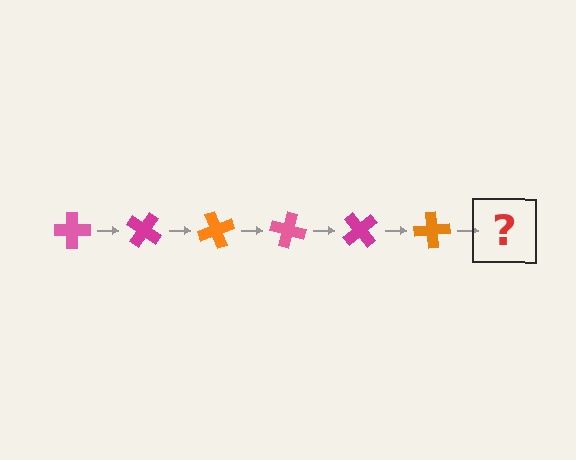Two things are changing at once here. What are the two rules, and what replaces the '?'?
The two rules are that it rotates 35 degrees each step and the color cycles through pink, magenta, and orange. The '?' should be a pink cross, rotated 210 degrees from the start.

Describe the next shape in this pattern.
It should be a pink cross, rotated 210 degrees from the start.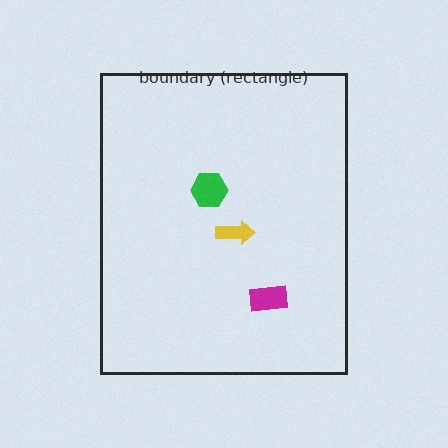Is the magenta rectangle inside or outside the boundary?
Inside.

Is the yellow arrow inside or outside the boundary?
Inside.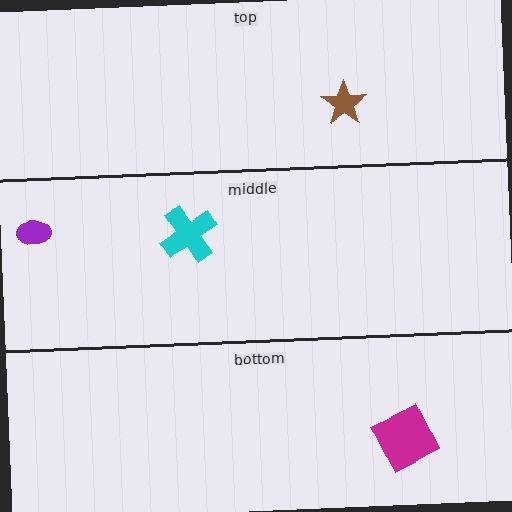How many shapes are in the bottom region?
1.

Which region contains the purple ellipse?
The middle region.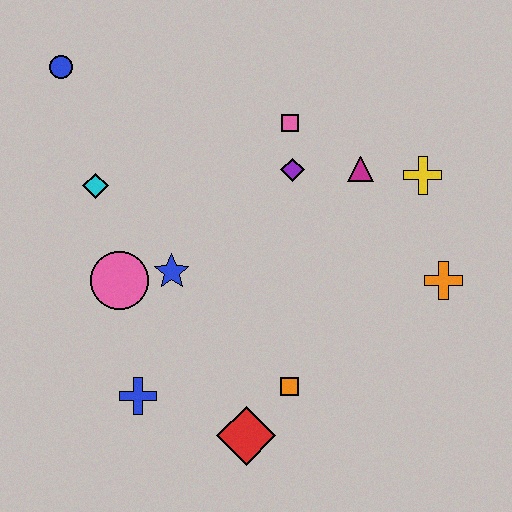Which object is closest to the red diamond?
The orange square is closest to the red diamond.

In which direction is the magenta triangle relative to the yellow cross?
The magenta triangle is to the left of the yellow cross.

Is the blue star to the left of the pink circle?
No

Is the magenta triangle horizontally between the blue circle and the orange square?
No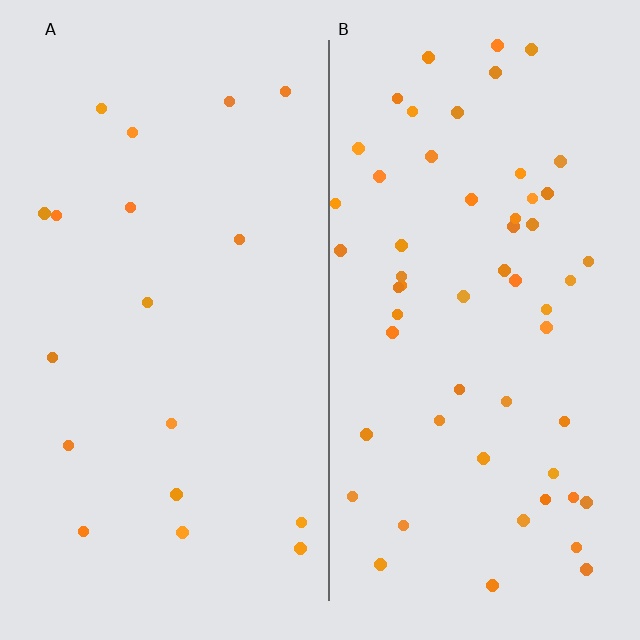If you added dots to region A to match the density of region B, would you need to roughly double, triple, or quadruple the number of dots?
Approximately triple.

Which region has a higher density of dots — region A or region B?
B (the right).